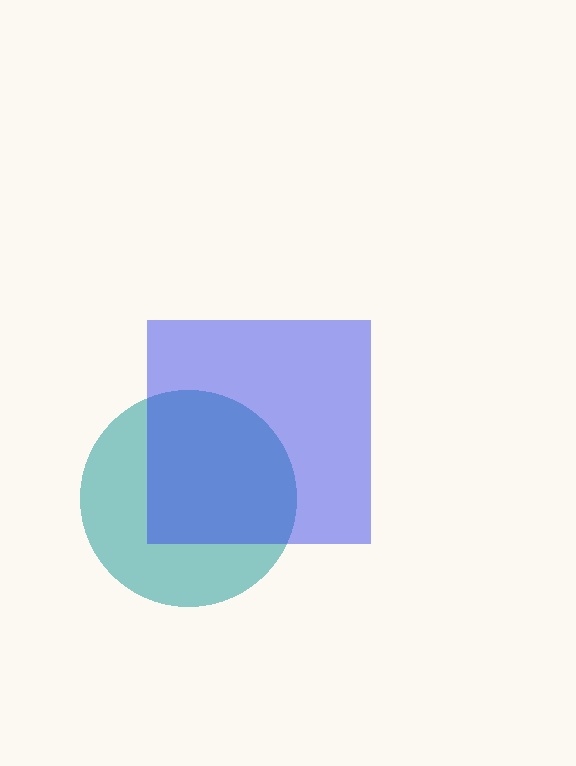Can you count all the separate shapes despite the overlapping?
Yes, there are 2 separate shapes.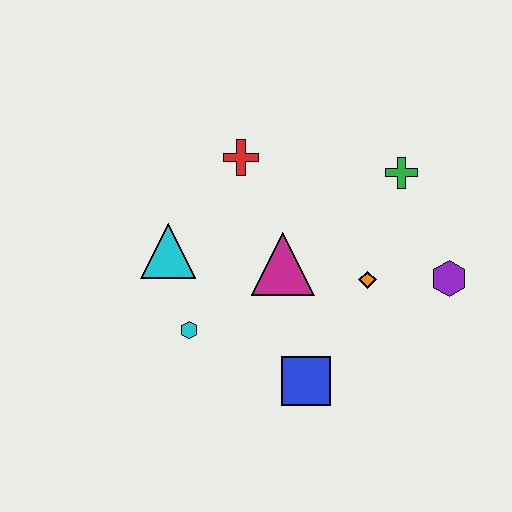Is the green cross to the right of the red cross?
Yes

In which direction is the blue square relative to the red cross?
The blue square is below the red cross.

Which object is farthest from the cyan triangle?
The purple hexagon is farthest from the cyan triangle.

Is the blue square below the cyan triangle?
Yes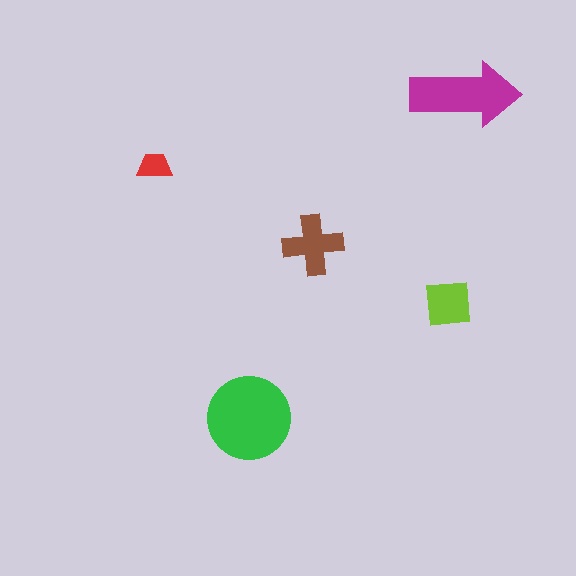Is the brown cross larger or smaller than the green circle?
Smaller.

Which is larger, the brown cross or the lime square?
The brown cross.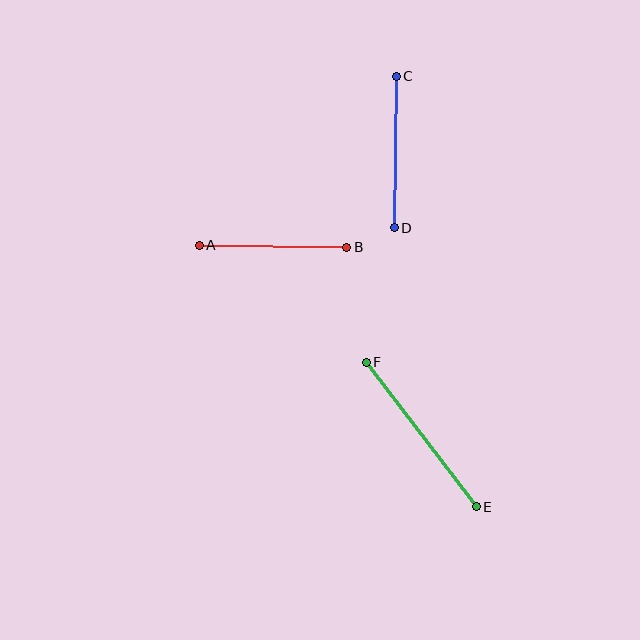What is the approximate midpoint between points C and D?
The midpoint is at approximately (395, 152) pixels.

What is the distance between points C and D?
The distance is approximately 152 pixels.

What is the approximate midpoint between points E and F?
The midpoint is at approximately (421, 435) pixels.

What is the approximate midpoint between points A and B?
The midpoint is at approximately (273, 246) pixels.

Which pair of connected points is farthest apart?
Points E and F are farthest apart.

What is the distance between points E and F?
The distance is approximately 182 pixels.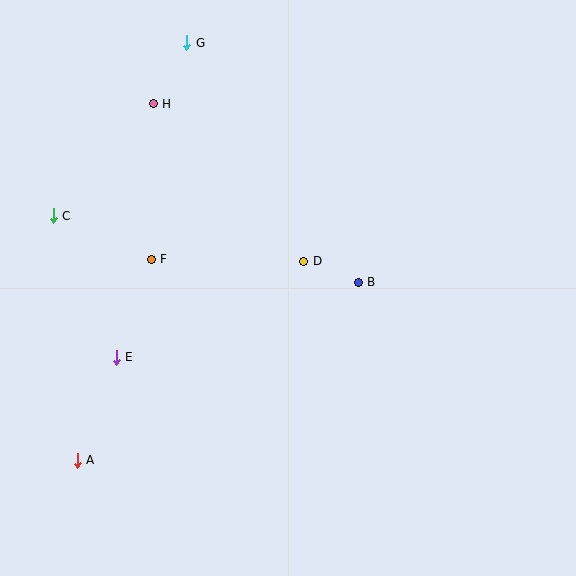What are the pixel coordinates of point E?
Point E is at (116, 357).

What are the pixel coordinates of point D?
Point D is at (304, 261).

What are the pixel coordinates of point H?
Point H is at (153, 104).